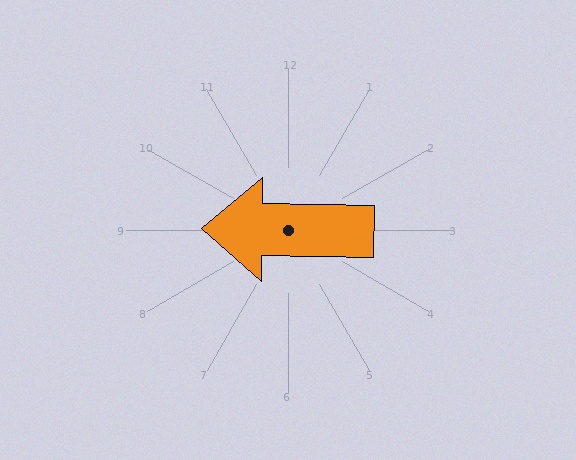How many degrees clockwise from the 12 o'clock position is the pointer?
Approximately 271 degrees.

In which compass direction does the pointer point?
West.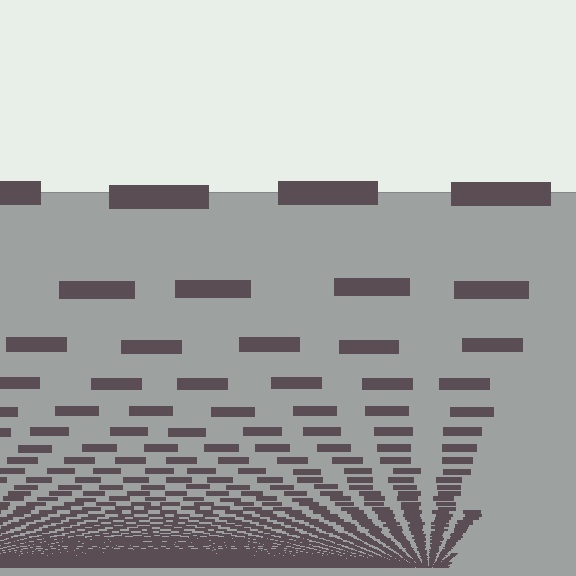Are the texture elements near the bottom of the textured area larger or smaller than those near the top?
Smaller. The gradient is inverted — elements near the bottom are smaller and denser.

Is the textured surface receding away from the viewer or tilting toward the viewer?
The surface appears to tilt toward the viewer. Texture elements get larger and sparser toward the top.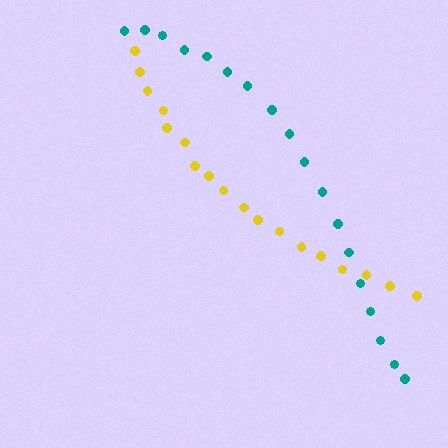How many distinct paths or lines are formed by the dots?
There are 2 distinct paths.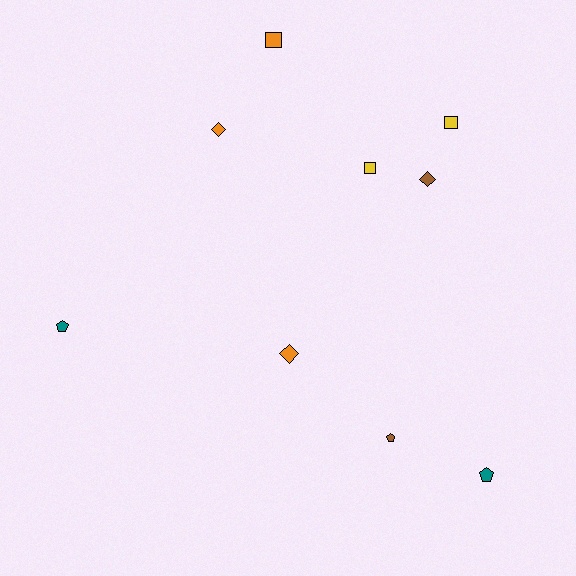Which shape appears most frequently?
Pentagon, with 3 objects.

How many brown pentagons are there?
There is 1 brown pentagon.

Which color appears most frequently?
Orange, with 3 objects.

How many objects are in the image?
There are 9 objects.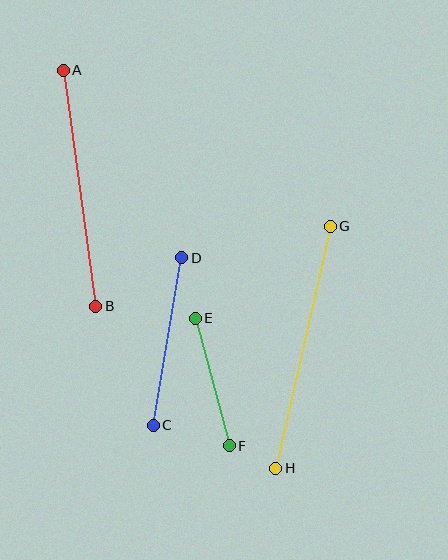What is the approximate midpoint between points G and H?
The midpoint is at approximately (303, 347) pixels.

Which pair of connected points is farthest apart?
Points G and H are farthest apart.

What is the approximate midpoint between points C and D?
The midpoint is at approximately (167, 342) pixels.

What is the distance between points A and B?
The distance is approximately 238 pixels.